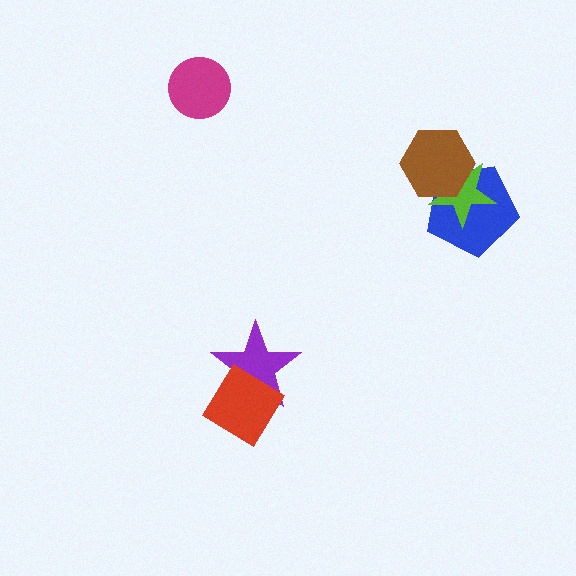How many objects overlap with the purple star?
1 object overlaps with the purple star.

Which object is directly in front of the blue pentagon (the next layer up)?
The lime star is directly in front of the blue pentagon.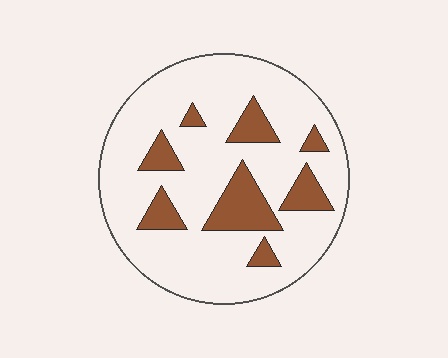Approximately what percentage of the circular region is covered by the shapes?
Approximately 20%.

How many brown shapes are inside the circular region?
8.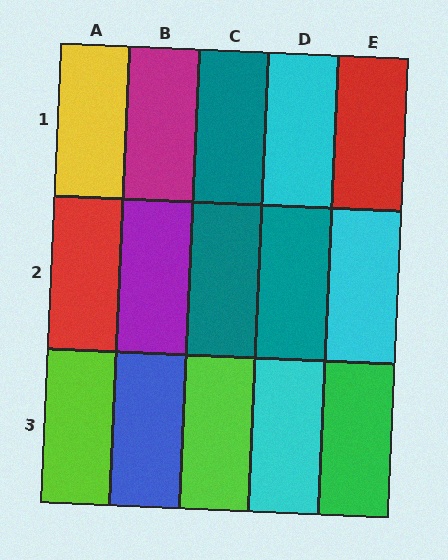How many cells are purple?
1 cell is purple.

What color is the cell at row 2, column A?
Red.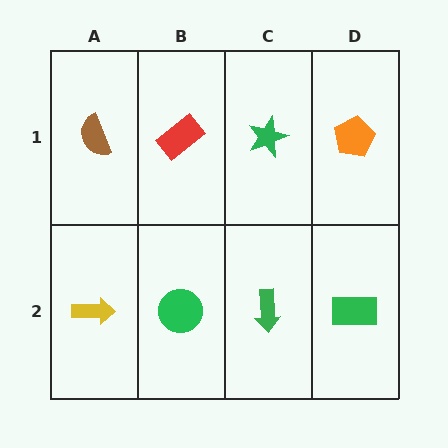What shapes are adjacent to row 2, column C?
A green star (row 1, column C), a green circle (row 2, column B), a green rectangle (row 2, column D).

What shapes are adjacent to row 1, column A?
A yellow arrow (row 2, column A), a red rectangle (row 1, column B).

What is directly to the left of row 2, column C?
A green circle.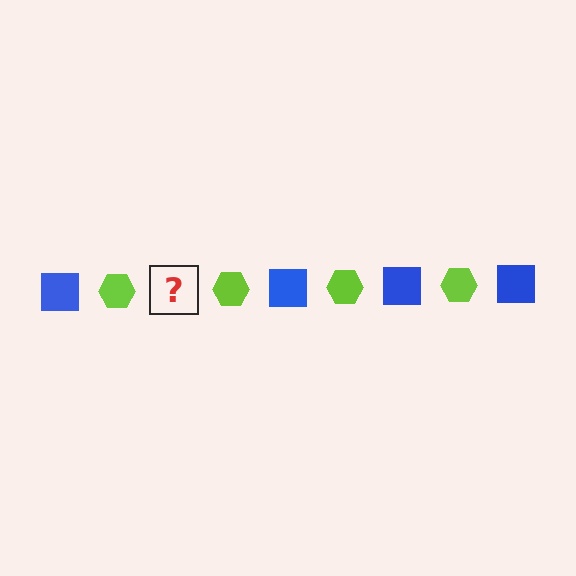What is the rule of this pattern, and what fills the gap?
The rule is that the pattern alternates between blue square and lime hexagon. The gap should be filled with a blue square.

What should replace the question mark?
The question mark should be replaced with a blue square.